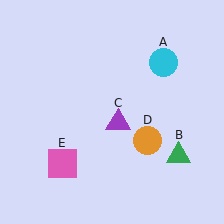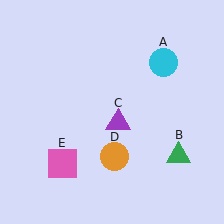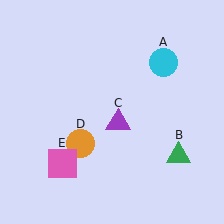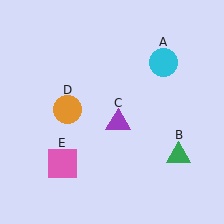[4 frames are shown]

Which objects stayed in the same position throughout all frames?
Cyan circle (object A) and green triangle (object B) and purple triangle (object C) and pink square (object E) remained stationary.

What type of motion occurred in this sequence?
The orange circle (object D) rotated clockwise around the center of the scene.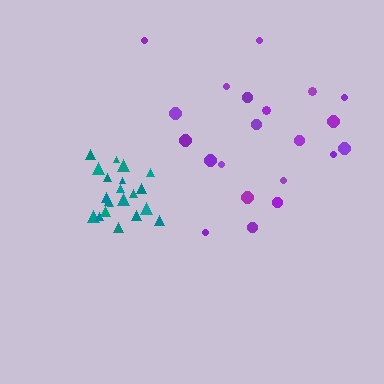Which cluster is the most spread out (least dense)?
Purple.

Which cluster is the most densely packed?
Teal.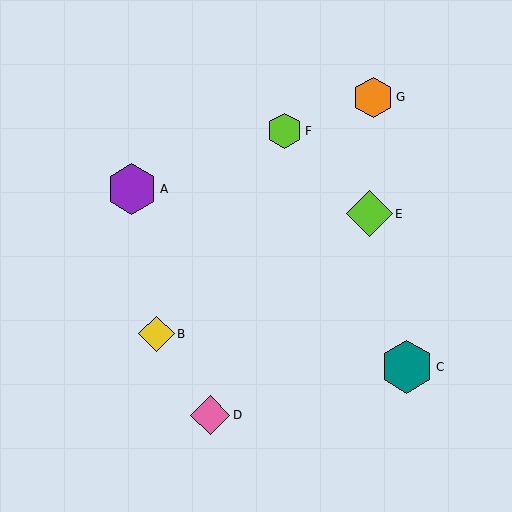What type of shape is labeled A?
Shape A is a purple hexagon.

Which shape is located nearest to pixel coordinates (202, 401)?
The pink diamond (labeled D) at (210, 415) is nearest to that location.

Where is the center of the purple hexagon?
The center of the purple hexagon is at (132, 189).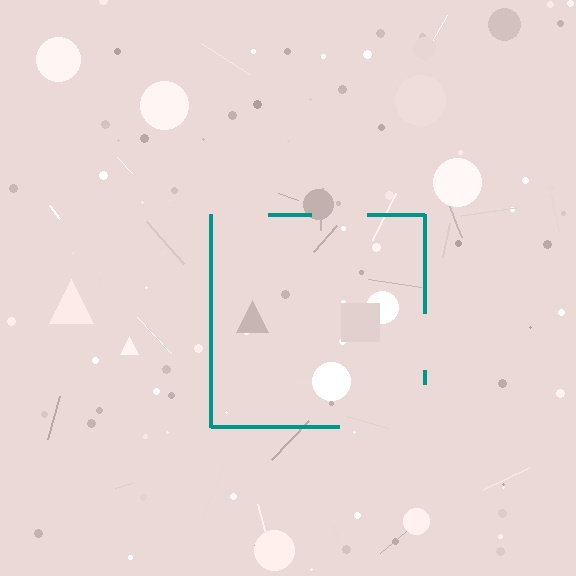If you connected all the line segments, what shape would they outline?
They would outline a square.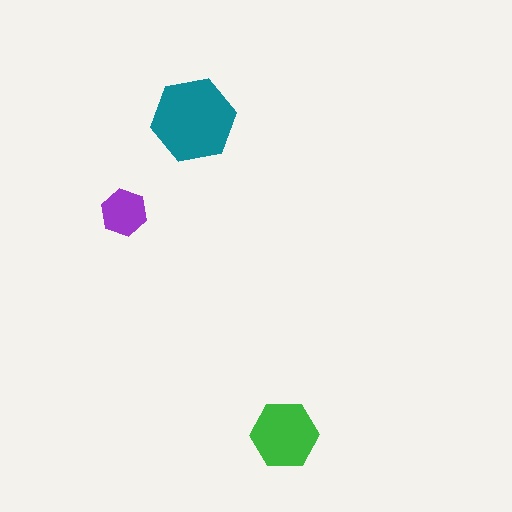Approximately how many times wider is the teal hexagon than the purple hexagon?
About 2 times wider.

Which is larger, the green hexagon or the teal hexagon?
The teal one.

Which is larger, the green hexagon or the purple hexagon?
The green one.